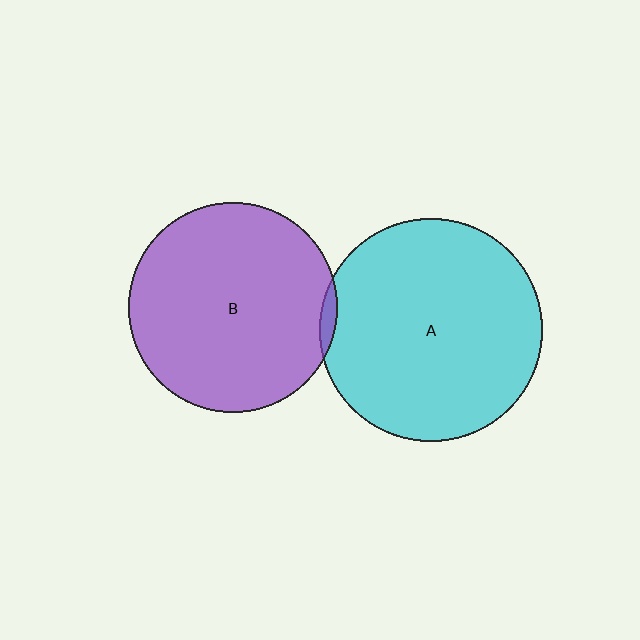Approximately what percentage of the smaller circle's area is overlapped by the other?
Approximately 5%.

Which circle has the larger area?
Circle A (cyan).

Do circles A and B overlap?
Yes.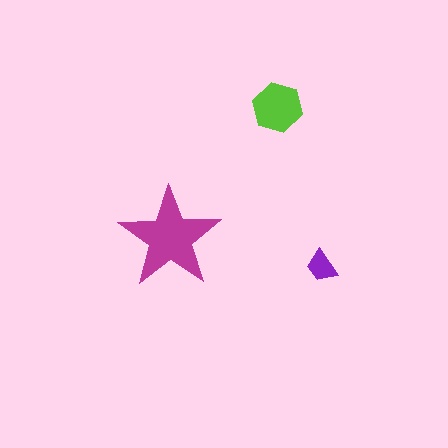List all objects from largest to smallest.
The magenta star, the lime hexagon, the purple trapezoid.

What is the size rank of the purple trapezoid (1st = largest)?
3rd.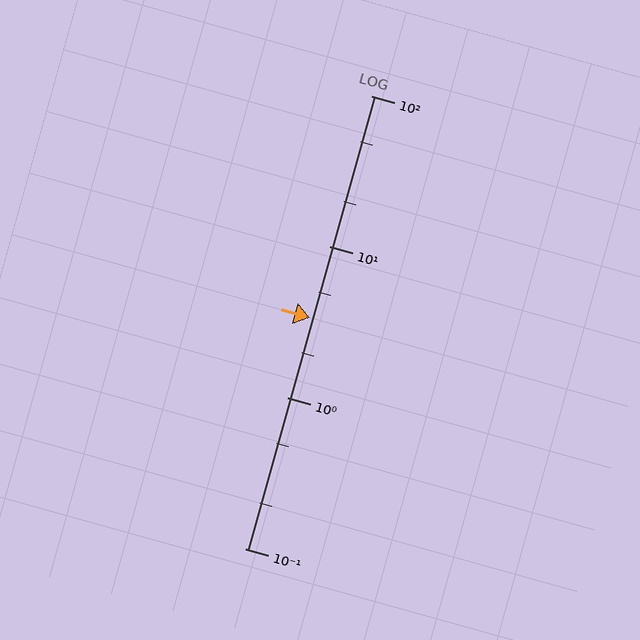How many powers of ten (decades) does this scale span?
The scale spans 3 decades, from 0.1 to 100.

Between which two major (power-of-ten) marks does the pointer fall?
The pointer is between 1 and 10.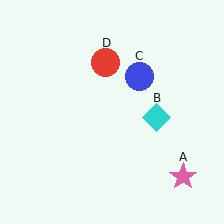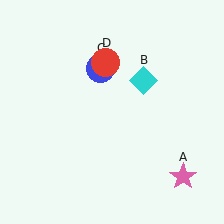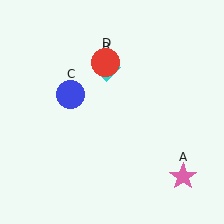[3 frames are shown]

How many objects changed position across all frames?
2 objects changed position: cyan diamond (object B), blue circle (object C).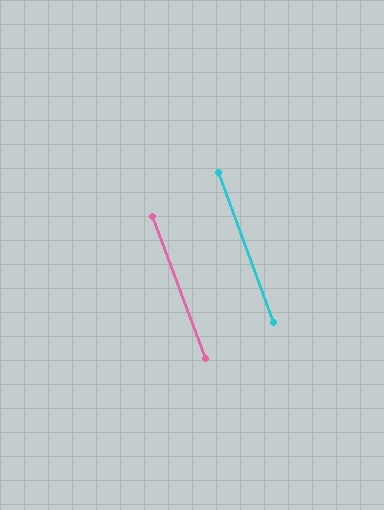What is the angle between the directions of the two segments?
Approximately 1 degree.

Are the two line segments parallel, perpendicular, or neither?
Parallel — their directions differ by only 0.7°.